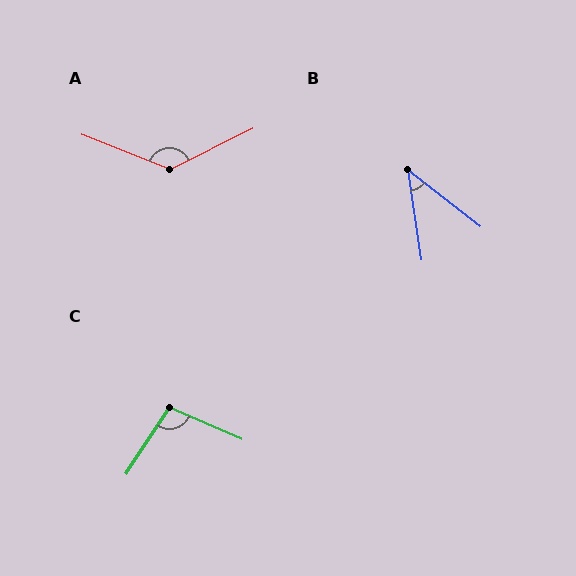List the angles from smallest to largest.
B (44°), C (100°), A (132°).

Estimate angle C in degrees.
Approximately 100 degrees.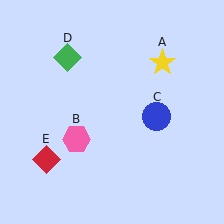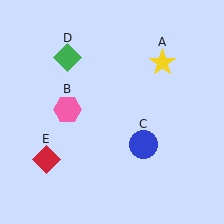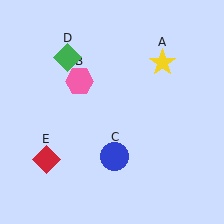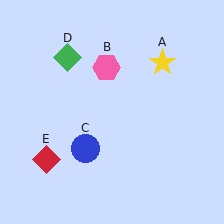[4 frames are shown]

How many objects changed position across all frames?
2 objects changed position: pink hexagon (object B), blue circle (object C).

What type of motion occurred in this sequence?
The pink hexagon (object B), blue circle (object C) rotated clockwise around the center of the scene.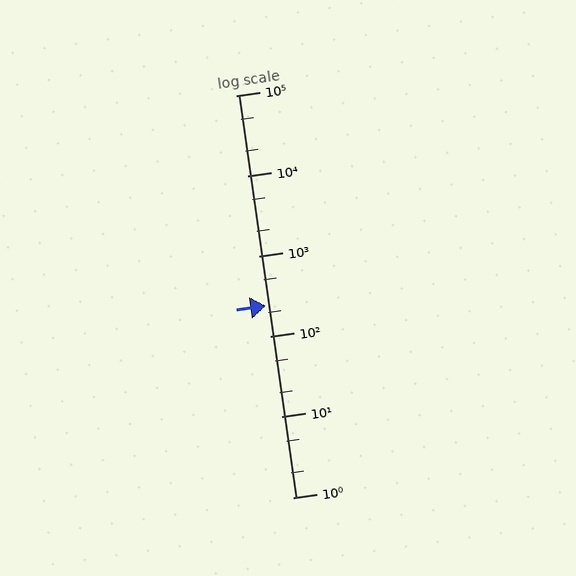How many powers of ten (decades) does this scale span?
The scale spans 5 decades, from 1 to 100000.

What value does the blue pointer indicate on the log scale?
The pointer indicates approximately 240.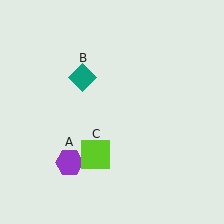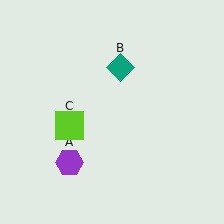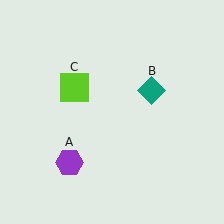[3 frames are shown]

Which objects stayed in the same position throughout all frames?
Purple hexagon (object A) remained stationary.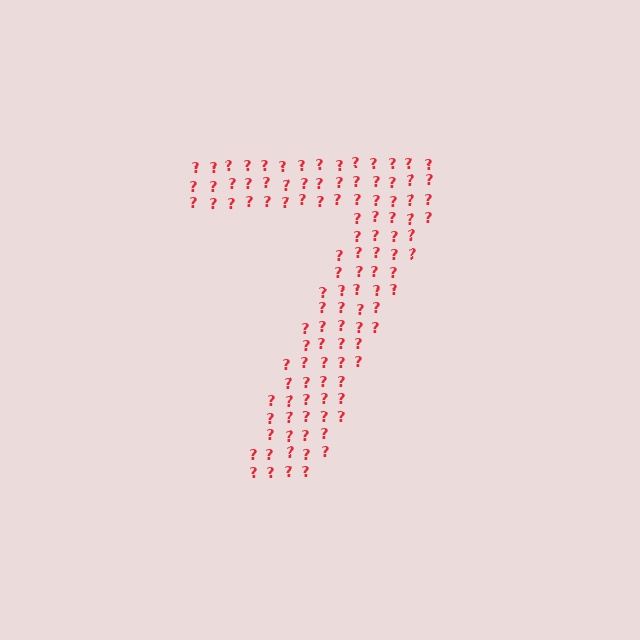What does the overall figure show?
The overall figure shows the digit 7.